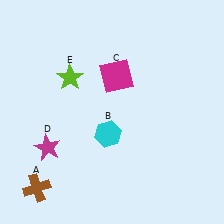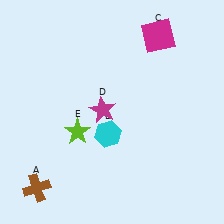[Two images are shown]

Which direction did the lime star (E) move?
The lime star (E) moved down.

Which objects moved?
The objects that moved are: the magenta square (C), the magenta star (D), the lime star (E).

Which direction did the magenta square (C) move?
The magenta square (C) moved right.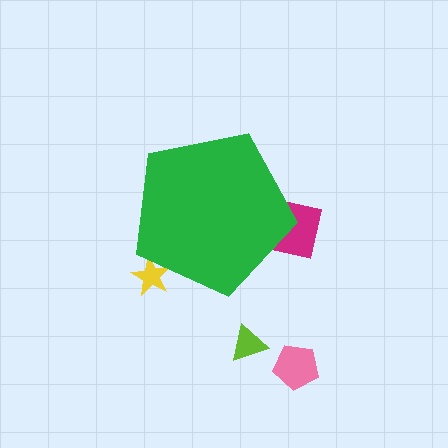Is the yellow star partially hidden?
Yes, the yellow star is partially hidden behind the green pentagon.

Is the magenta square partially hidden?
Yes, the magenta square is partially hidden behind the green pentagon.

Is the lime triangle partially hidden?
No, the lime triangle is fully visible.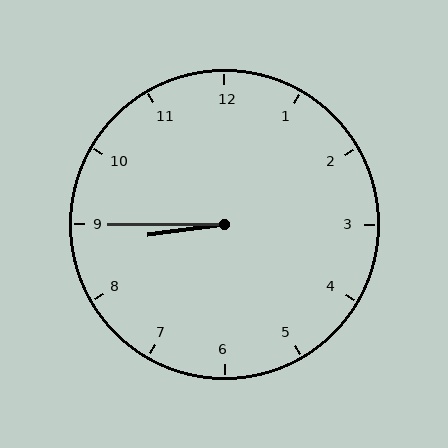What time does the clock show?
8:45.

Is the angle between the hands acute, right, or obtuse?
It is acute.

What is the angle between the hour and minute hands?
Approximately 8 degrees.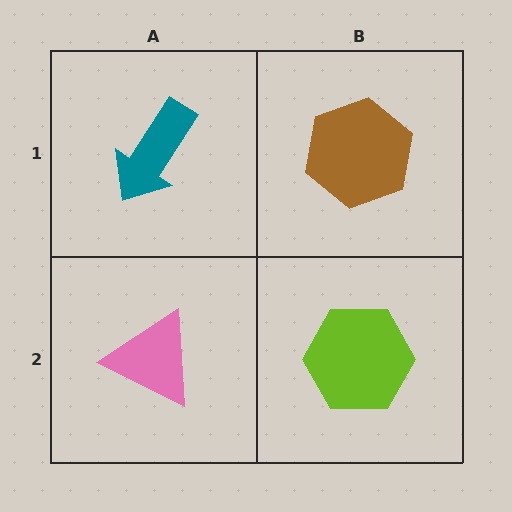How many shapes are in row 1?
2 shapes.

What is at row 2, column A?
A pink triangle.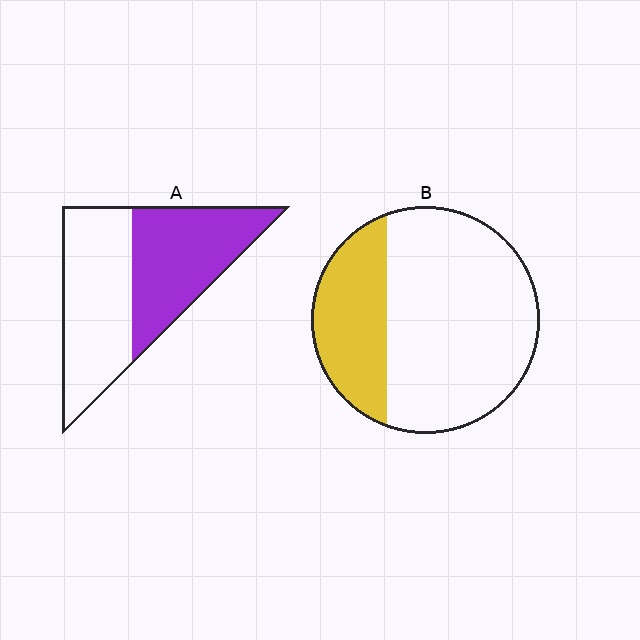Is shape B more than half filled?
No.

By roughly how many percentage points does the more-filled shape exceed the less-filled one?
By roughly 20 percentage points (A over B).